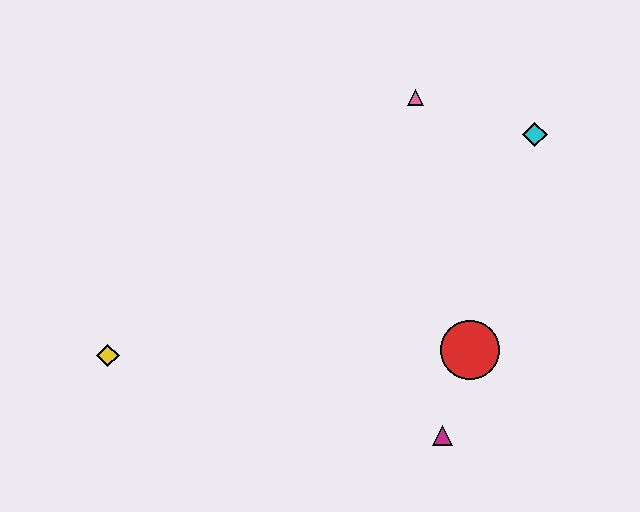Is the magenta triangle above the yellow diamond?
No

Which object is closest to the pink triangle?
The cyan diamond is closest to the pink triangle.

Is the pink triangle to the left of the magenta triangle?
Yes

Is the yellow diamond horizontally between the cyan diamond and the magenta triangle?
No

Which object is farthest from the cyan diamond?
The yellow diamond is farthest from the cyan diamond.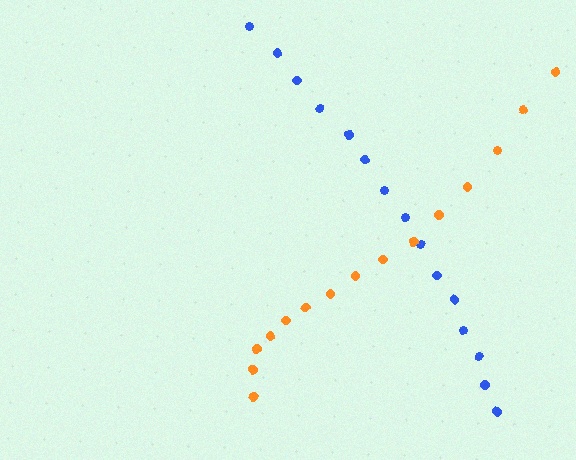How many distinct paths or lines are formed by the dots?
There are 2 distinct paths.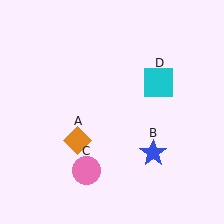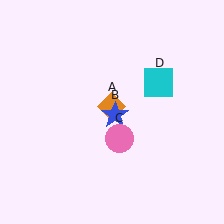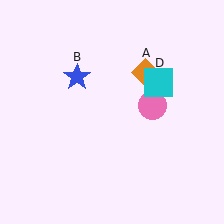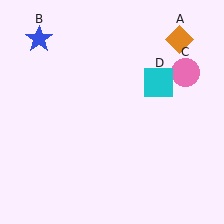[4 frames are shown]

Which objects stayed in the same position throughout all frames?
Cyan square (object D) remained stationary.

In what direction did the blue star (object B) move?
The blue star (object B) moved up and to the left.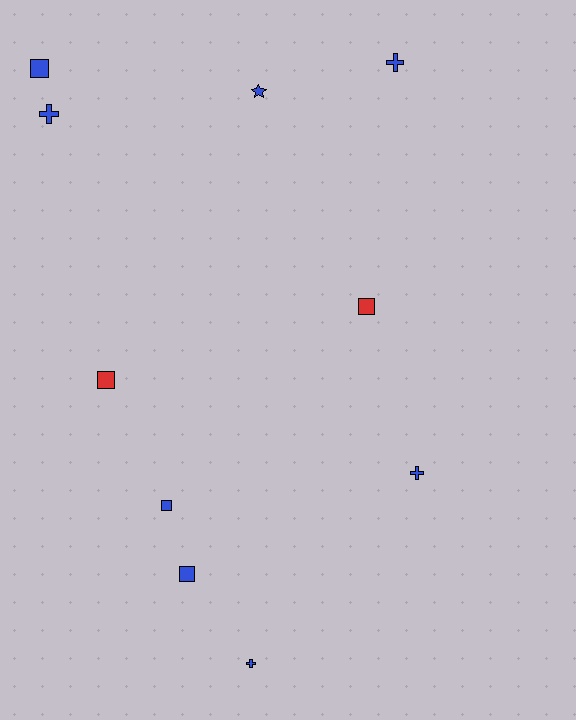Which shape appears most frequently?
Square, with 5 objects.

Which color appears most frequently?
Blue, with 8 objects.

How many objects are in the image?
There are 10 objects.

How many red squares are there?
There are 2 red squares.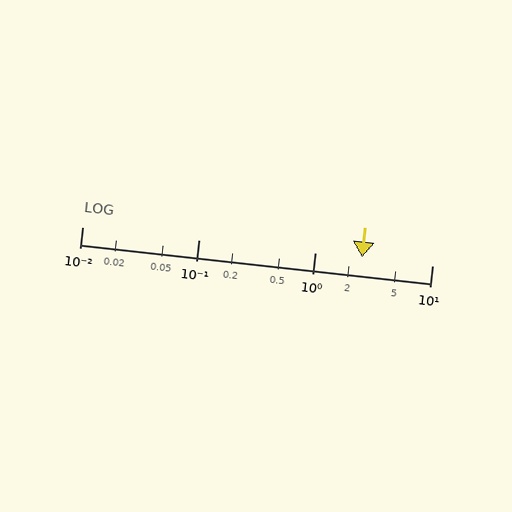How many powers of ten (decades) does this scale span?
The scale spans 3 decades, from 0.01 to 10.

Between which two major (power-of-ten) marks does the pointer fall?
The pointer is between 1 and 10.